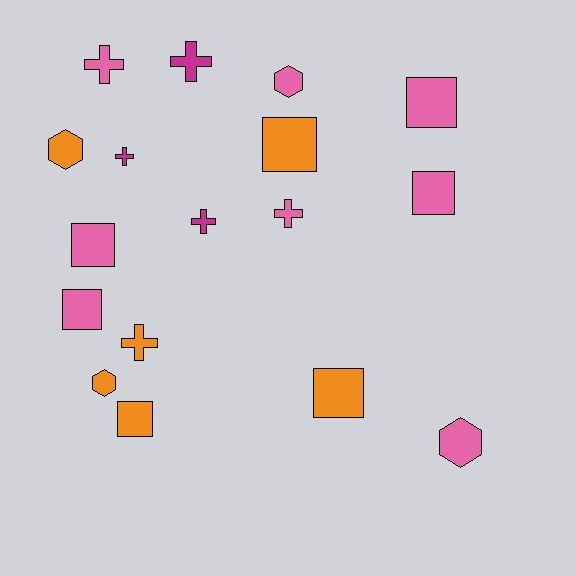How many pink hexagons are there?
There are 2 pink hexagons.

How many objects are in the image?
There are 17 objects.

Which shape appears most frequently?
Square, with 7 objects.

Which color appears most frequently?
Pink, with 8 objects.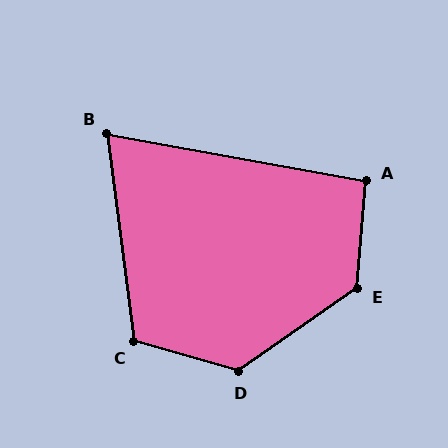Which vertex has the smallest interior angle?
B, at approximately 72 degrees.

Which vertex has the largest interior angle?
E, at approximately 129 degrees.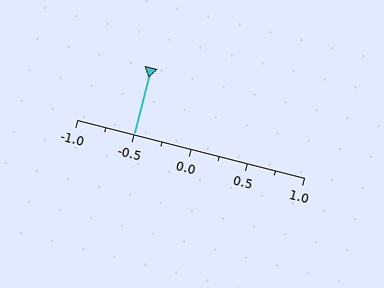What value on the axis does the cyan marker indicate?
The marker indicates approximately -0.5.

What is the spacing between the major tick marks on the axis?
The major ticks are spaced 0.5 apart.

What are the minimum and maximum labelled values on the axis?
The axis runs from -1.0 to 1.0.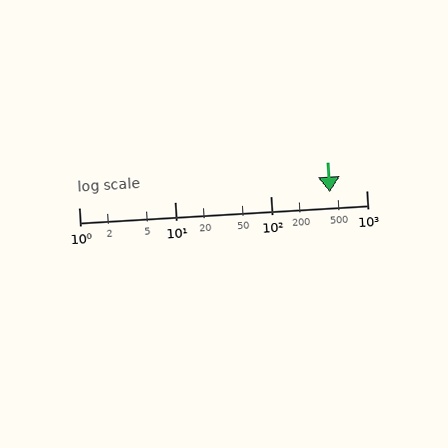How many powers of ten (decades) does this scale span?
The scale spans 3 decades, from 1 to 1000.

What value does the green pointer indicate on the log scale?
The pointer indicates approximately 420.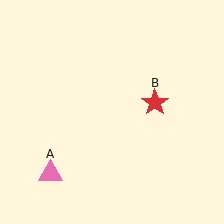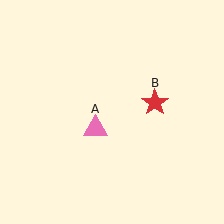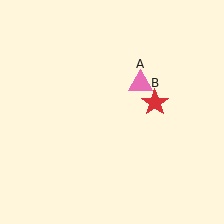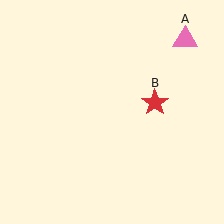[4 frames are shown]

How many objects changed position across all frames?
1 object changed position: pink triangle (object A).